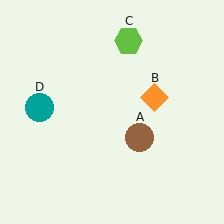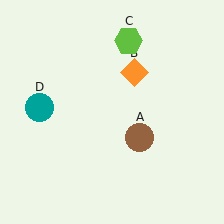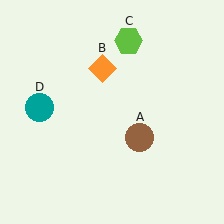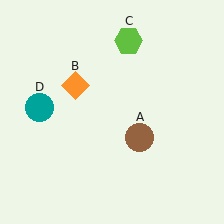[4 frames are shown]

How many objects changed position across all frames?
1 object changed position: orange diamond (object B).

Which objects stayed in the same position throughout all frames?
Brown circle (object A) and lime hexagon (object C) and teal circle (object D) remained stationary.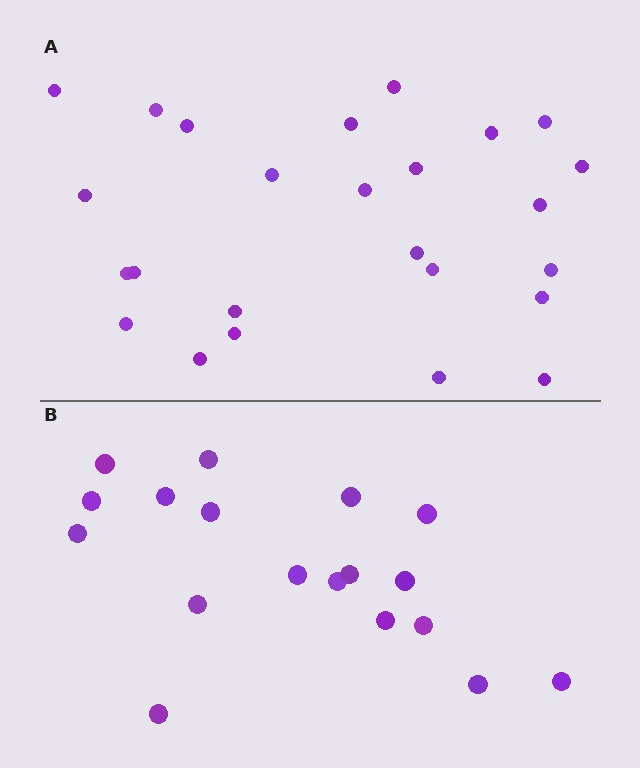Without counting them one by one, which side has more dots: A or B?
Region A (the top region) has more dots.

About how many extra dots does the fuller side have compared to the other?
Region A has roughly 8 or so more dots than region B.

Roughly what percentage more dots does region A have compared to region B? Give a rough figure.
About 40% more.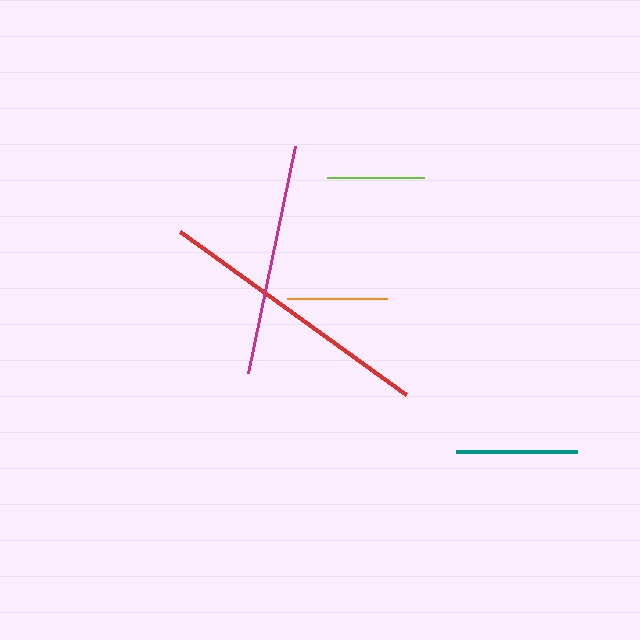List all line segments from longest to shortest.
From longest to shortest: red, magenta, teal, orange, lime.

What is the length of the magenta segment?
The magenta segment is approximately 232 pixels long.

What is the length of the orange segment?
The orange segment is approximately 100 pixels long.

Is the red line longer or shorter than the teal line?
The red line is longer than the teal line.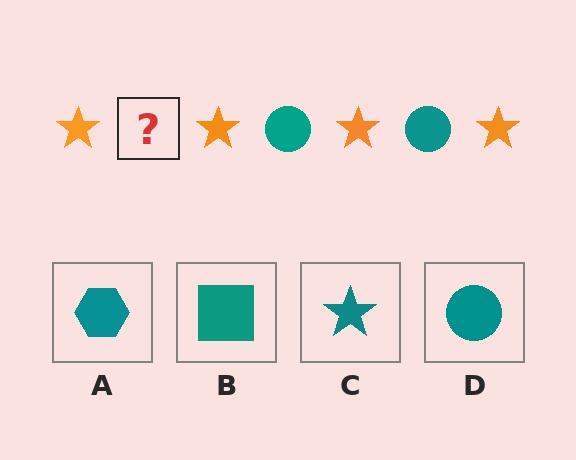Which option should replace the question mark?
Option D.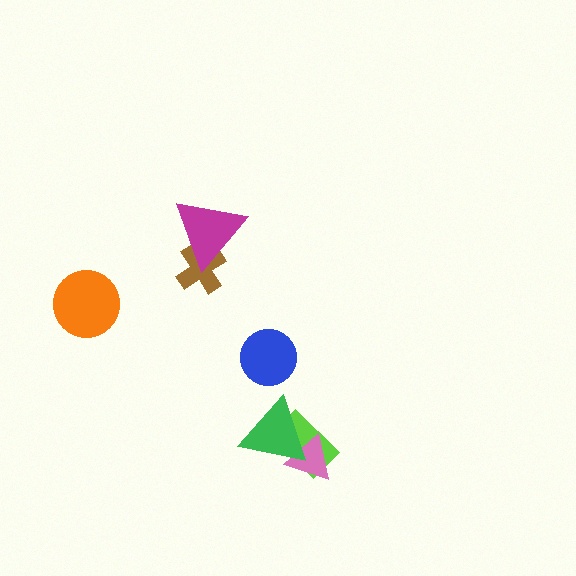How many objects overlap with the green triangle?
2 objects overlap with the green triangle.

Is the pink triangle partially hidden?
Yes, it is partially covered by another shape.